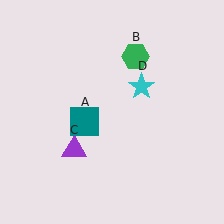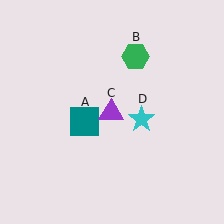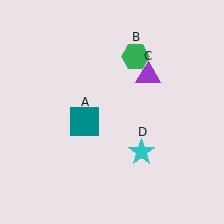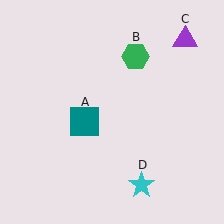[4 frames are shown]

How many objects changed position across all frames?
2 objects changed position: purple triangle (object C), cyan star (object D).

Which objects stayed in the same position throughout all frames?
Teal square (object A) and green hexagon (object B) remained stationary.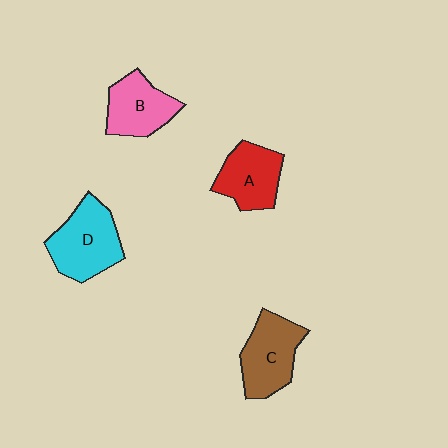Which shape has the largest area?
Shape D (cyan).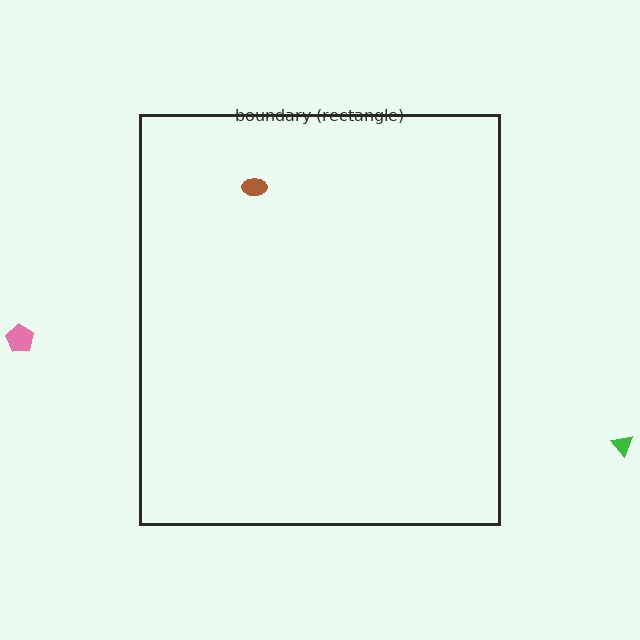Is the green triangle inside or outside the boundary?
Outside.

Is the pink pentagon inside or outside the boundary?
Outside.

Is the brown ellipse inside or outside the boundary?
Inside.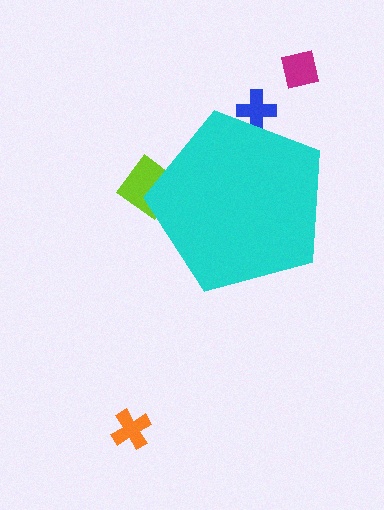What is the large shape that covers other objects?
A cyan pentagon.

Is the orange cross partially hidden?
No, the orange cross is fully visible.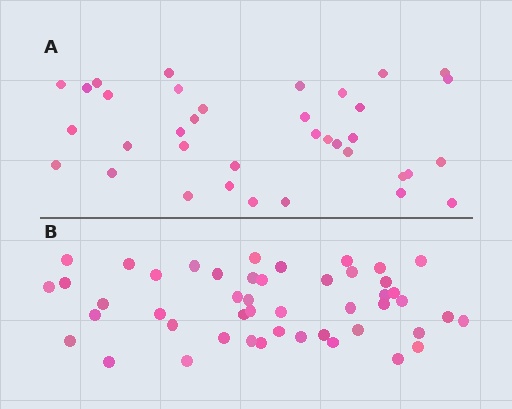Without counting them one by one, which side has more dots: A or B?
Region B (the bottom region) has more dots.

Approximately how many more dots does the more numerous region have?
Region B has roughly 12 or so more dots than region A.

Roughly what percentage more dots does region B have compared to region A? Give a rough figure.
About 30% more.